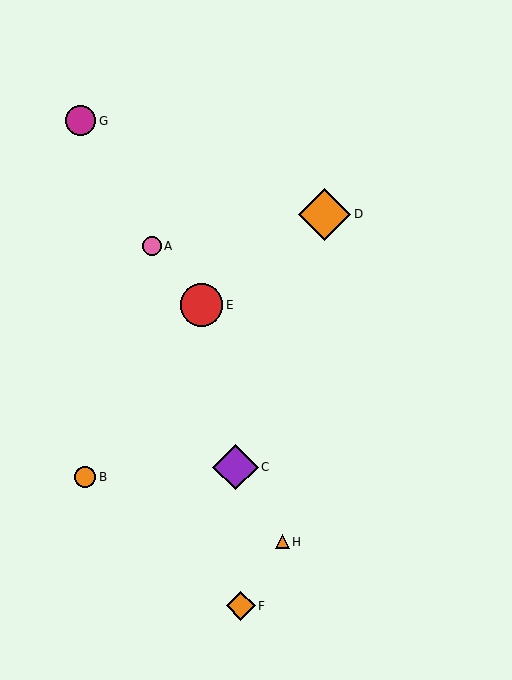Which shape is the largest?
The orange diamond (labeled D) is the largest.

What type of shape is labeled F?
Shape F is an orange diamond.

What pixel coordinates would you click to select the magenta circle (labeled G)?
Click at (81, 121) to select the magenta circle G.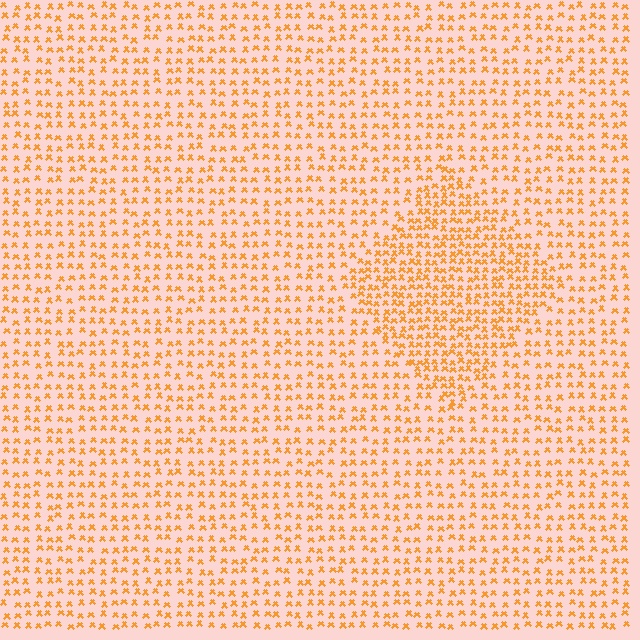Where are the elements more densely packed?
The elements are more densely packed inside the diamond boundary.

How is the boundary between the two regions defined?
The boundary is defined by a change in element density (approximately 1.7x ratio). All elements are the same color, size, and shape.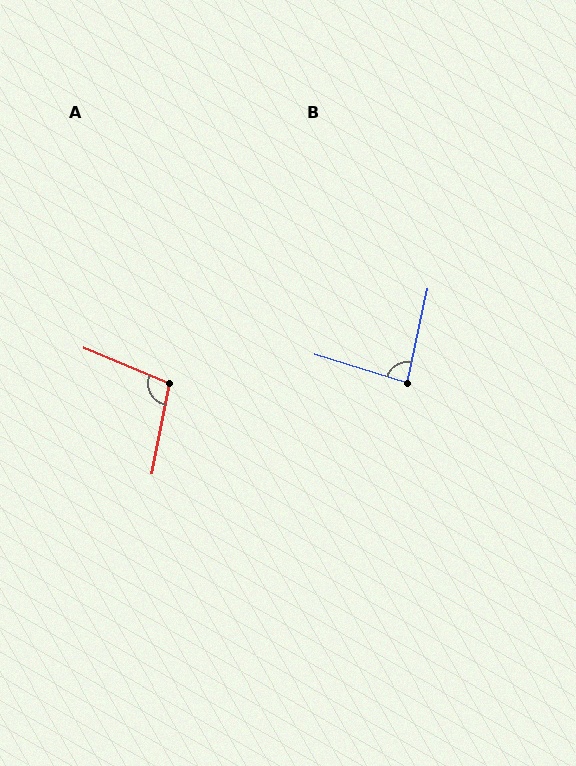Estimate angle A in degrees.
Approximately 102 degrees.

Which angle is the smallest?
B, at approximately 85 degrees.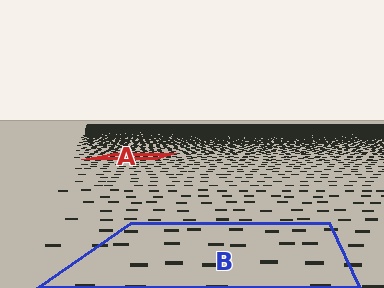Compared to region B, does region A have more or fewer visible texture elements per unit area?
Region A has more texture elements per unit area — they are packed more densely because it is farther away.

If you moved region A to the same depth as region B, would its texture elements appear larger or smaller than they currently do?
They would appear larger. At a closer depth, the same texture elements are projected at a bigger on-screen size.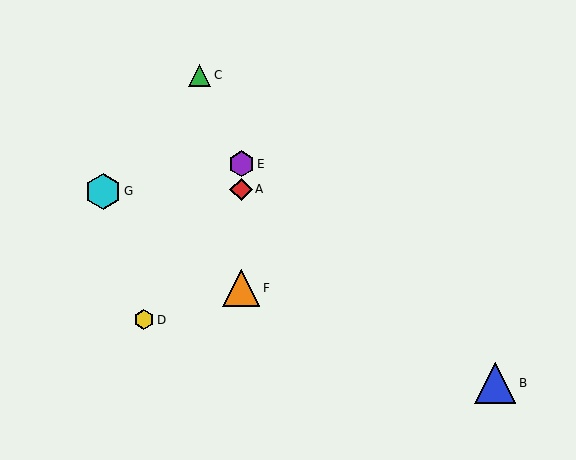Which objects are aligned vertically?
Objects A, E, F are aligned vertically.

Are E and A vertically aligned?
Yes, both are at x≈241.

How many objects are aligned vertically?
3 objects (A, E, F) are aligned vertically.